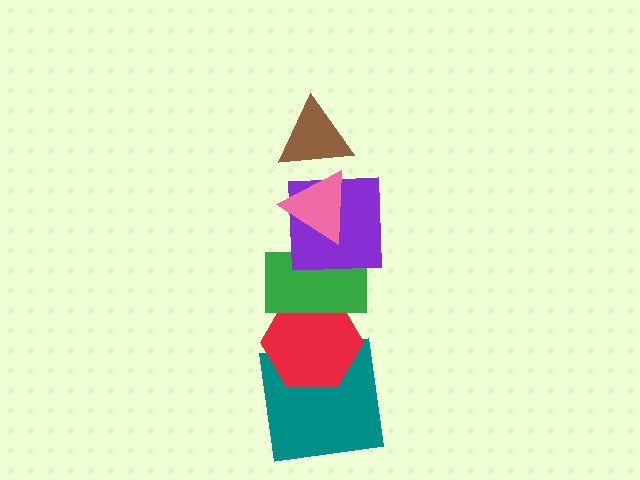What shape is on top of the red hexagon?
The green rectangle is on top of the red hexagon.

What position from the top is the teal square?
The teal square is 6th from the top.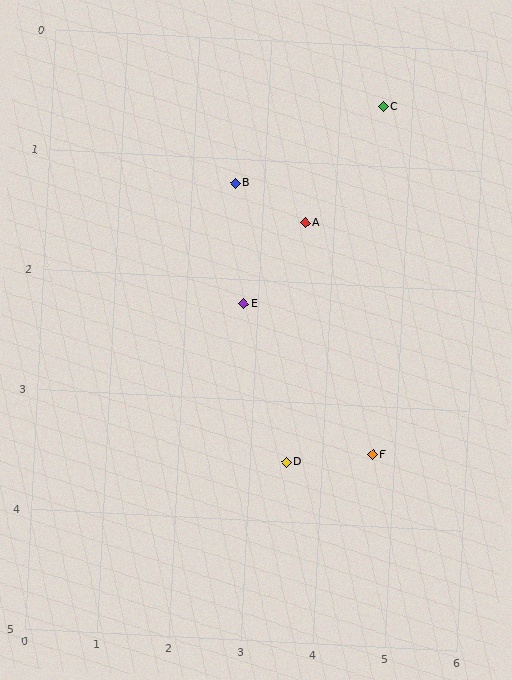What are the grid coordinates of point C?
Point C is at approximately (4.6, 0.5).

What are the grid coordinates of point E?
Point E is at approximately (2.8, 2.2).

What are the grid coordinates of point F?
Point F is at approximately (4.7, 3.4).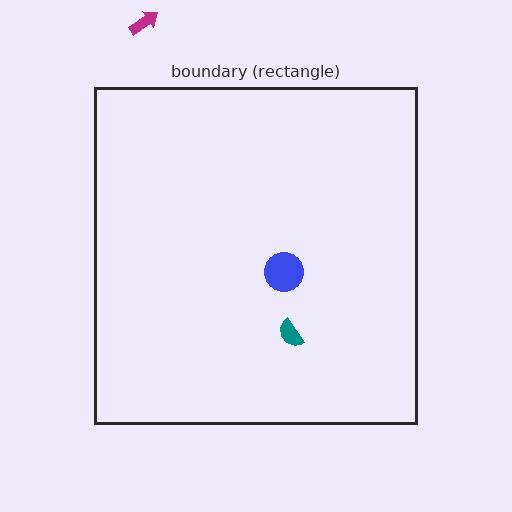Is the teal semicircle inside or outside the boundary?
Inside.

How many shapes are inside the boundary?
2 inside, 1 outside.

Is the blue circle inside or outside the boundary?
Inside.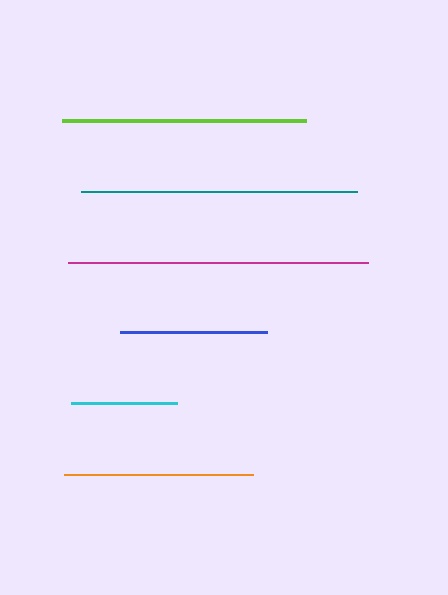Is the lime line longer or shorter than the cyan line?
The lime line is longer than the cyan line.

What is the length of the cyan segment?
The cyan segment is approximately 106 pixels long.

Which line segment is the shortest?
The cyan line is the shortest at approximately 106 pixels.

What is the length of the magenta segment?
The magenta segment is approximately 300 pixels long.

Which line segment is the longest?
The magenta line is the longest at approximately 300 pixels.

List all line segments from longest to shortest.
From longest to shortest: magenta, teal, lime, orange, blue, cyan.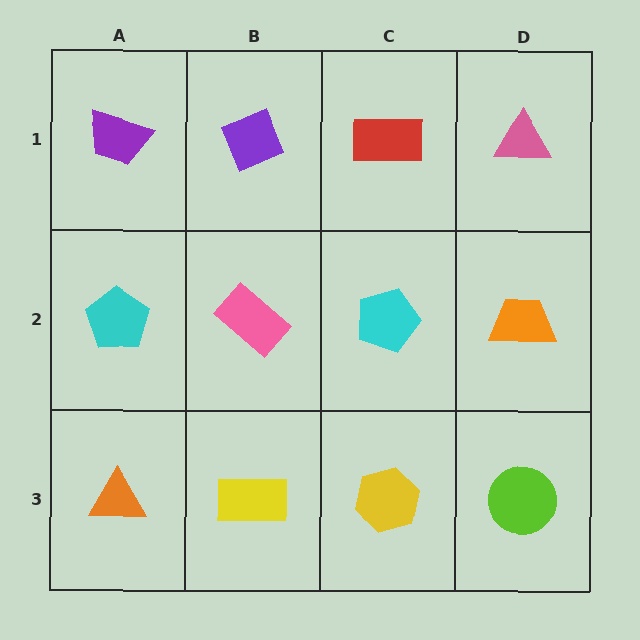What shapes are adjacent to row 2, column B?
A purple diamond (row 1, column B), a yellow rectangle (row 3, column B), a cyan pentagon (row 2, column A), a cyan pentagon (row 2, column C).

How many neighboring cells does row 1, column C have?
3.